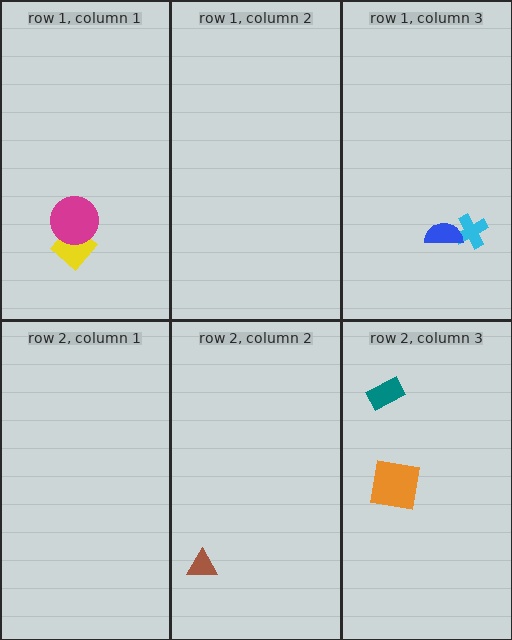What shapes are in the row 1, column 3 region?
The cyan cross, the blue semicircle.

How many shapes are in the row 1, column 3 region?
2.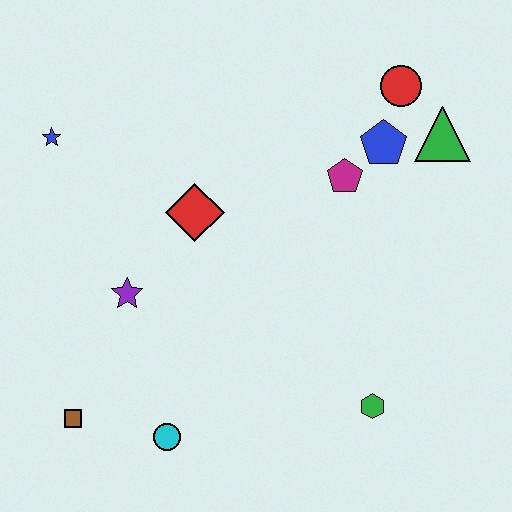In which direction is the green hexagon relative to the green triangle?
The green hexagon is below the green triangle.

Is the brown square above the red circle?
No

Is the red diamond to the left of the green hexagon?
Yes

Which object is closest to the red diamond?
The purple star is closest to the red diamond.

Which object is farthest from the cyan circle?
The red circle is farthest from the cyan circle.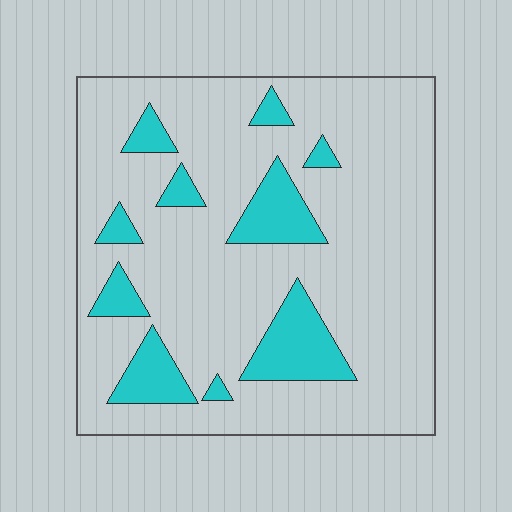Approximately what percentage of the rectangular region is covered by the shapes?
Approximately 15%.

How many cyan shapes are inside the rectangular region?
10.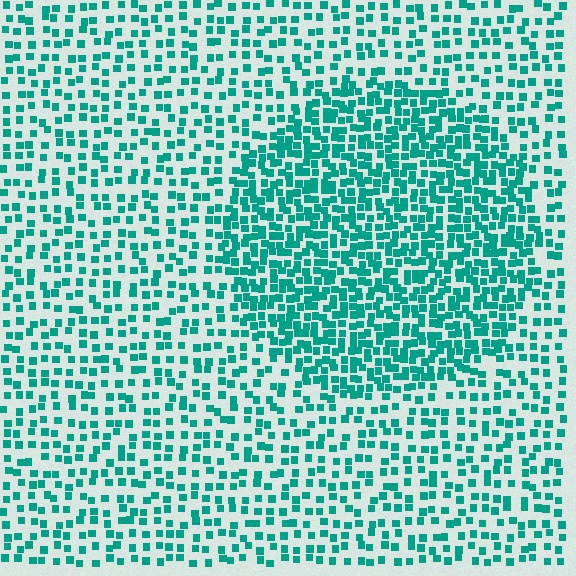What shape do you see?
I see a circle.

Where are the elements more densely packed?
The elements are more densely packed inside the circle boundary.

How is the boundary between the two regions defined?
The boundary is defined by a change in element density (approximately 2.0x ratio). All elements are the same color, size, and shape.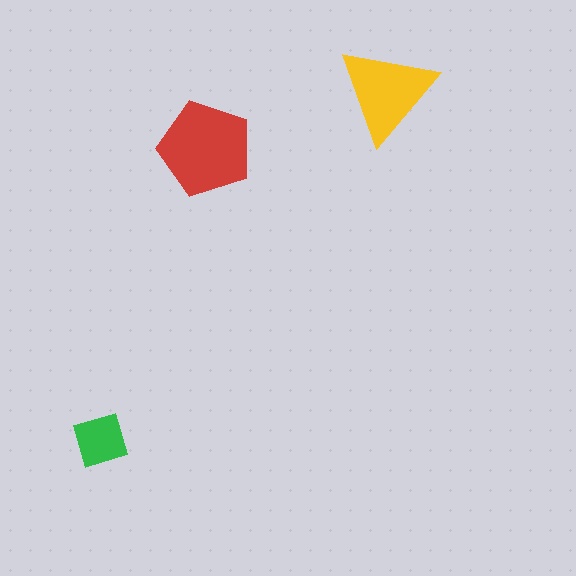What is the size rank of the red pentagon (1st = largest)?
1st.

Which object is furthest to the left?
The green diamond is leftmost.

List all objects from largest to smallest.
The red pentagon, the yellow triangle, the green diamond.